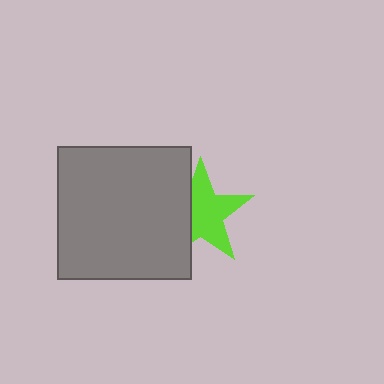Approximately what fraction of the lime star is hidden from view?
Roughly 33% of the lime star is hidden behind the gray square.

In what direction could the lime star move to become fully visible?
The lime star could move right. That would shift it out from behind the gray square entirely.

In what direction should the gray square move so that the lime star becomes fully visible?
The gray square should move left. That is the shortest direction to clear the overlap and leave the lime star fully visible.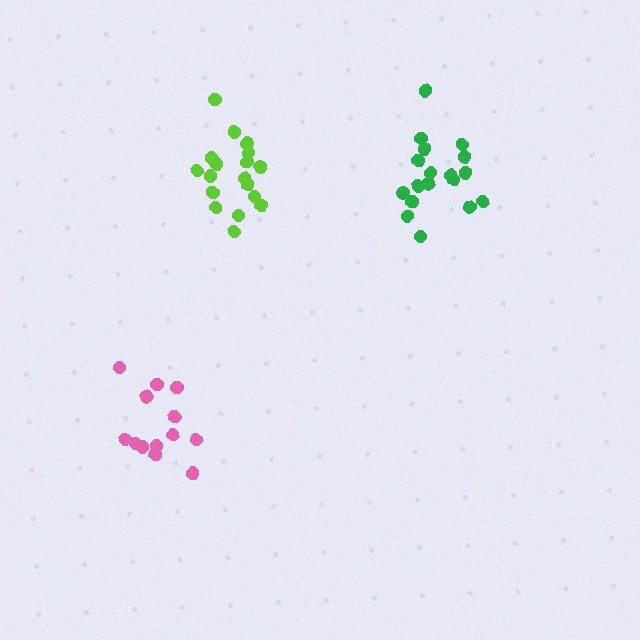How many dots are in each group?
Group 1: 13 dots, Group 2: 18 dots, Group 3: 18 dots (49 total).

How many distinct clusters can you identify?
There are 3 distinct clusters.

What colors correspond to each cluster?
The clusters are colored: pink, green, lime.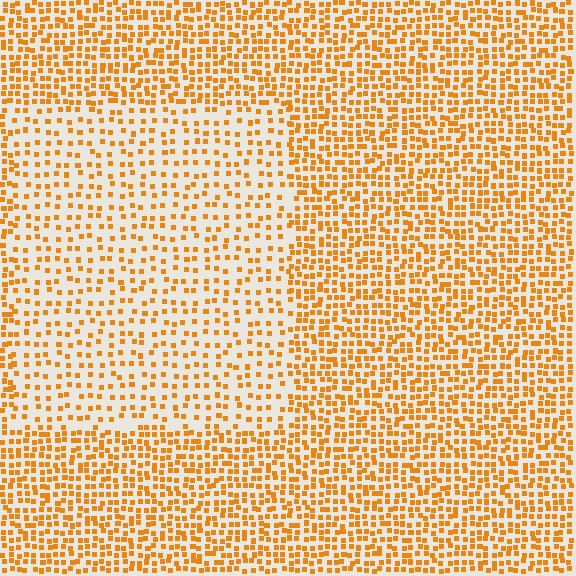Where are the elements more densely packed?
The elements are more densely packed outside the rectangle boundary.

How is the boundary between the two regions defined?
The boundary is defined by a change in element density (approximately 2.0x ratio). All elements are the same color, size, and shape.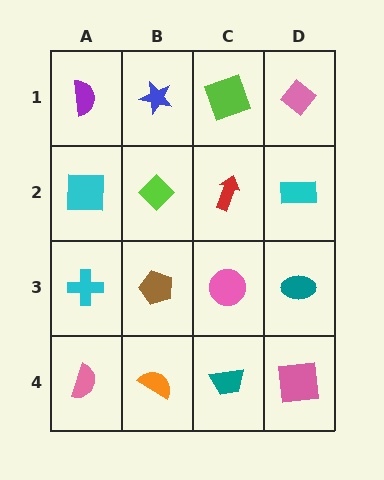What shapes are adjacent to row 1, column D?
A cyan rectangle (row 2, column D), a lime square (row 1, column C).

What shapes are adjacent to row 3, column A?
A cyan square (row 2, column A), a pink semicircle (row 4, column A), a brown pentagon (row 3, column B).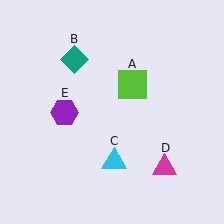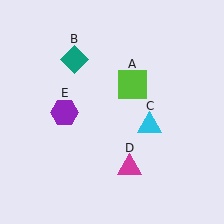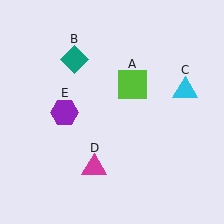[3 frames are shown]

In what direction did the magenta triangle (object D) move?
The magenta triangle (object D) moved left.